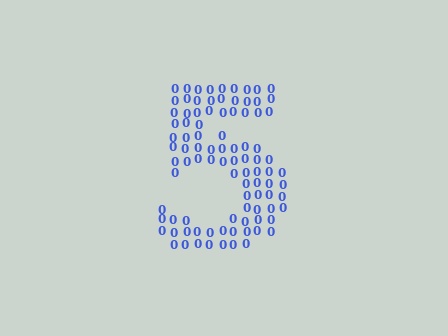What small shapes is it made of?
It is made of small digit 0's.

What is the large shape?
The large shape is the digit 5.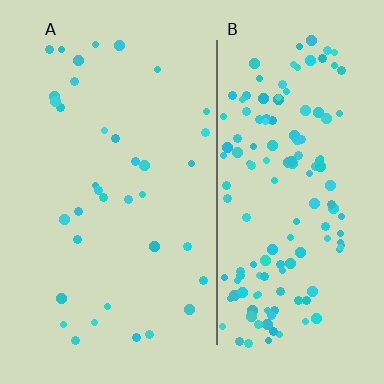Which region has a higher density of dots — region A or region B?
B (the right).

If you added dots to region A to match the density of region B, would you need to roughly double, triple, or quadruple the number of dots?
Approximately quadruple.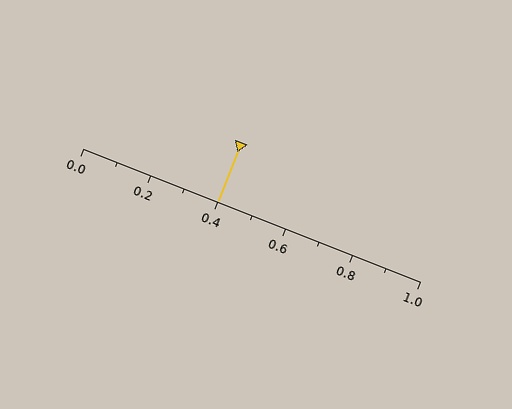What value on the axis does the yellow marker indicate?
The marker indicates approximately 0.4.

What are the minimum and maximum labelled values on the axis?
The axis runs from 0.0 to 1.0.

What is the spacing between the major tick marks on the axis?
The major ticks are spaced 0.2 apart.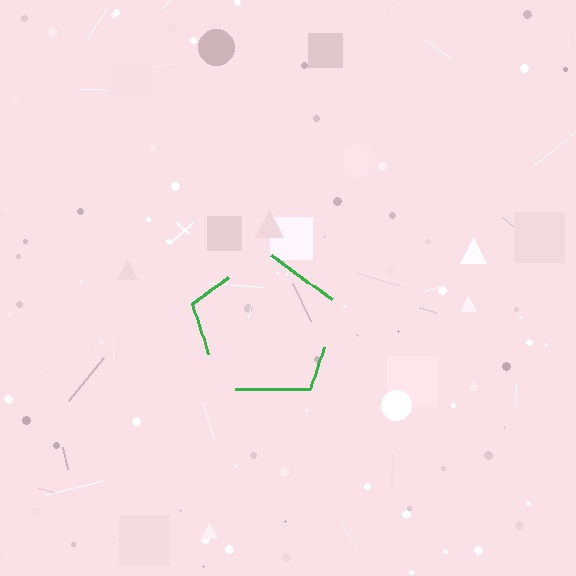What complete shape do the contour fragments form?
The contour fragments form a pentagon.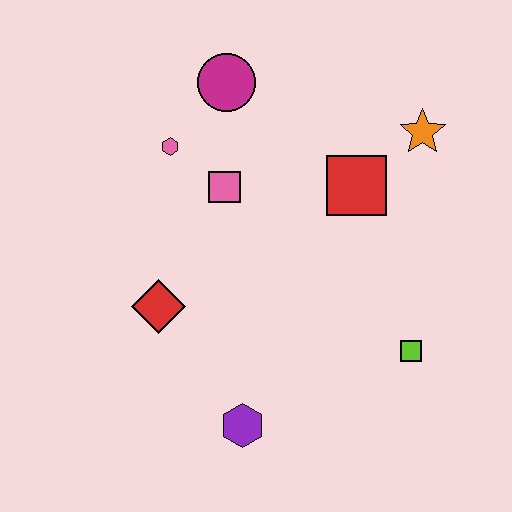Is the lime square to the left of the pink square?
No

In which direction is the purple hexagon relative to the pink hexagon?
The purple hexagon is below the pink hexagon.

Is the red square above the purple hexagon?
Yes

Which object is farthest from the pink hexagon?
The lime square is farthest from the pink hexagon.